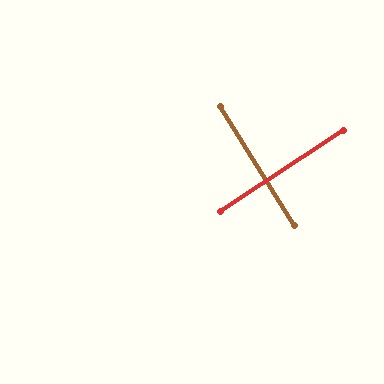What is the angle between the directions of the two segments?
Approximately 88 degrees.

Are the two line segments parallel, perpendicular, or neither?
Perpendicular — they meet at approximately 88°.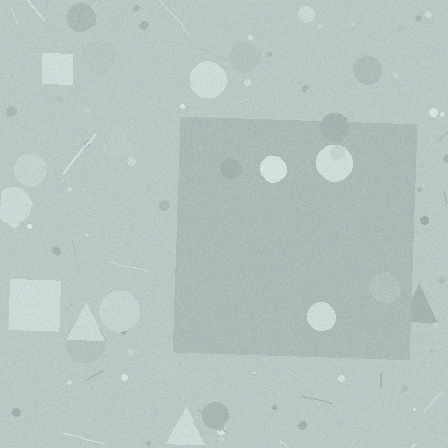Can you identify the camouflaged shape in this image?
The camouflaged shape is a square.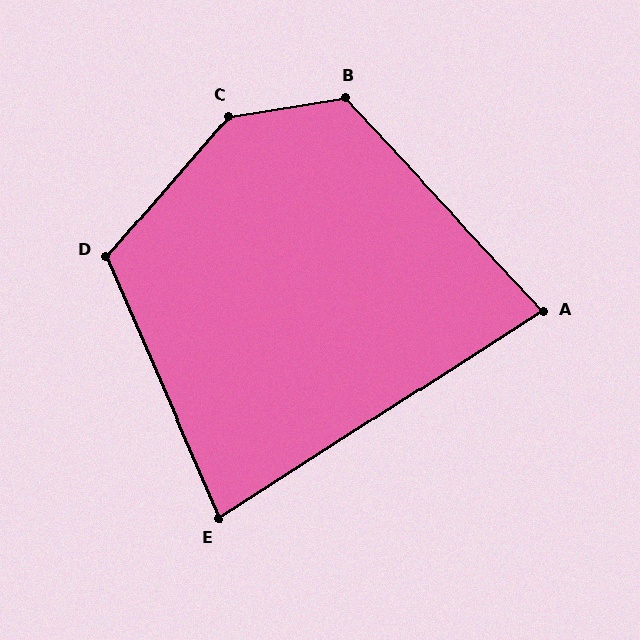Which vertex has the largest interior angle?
C, at approximately 140 degrees.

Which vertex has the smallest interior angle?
A, at approximately 80 degrees.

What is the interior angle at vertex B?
Approximately 124 degrees (obtuse).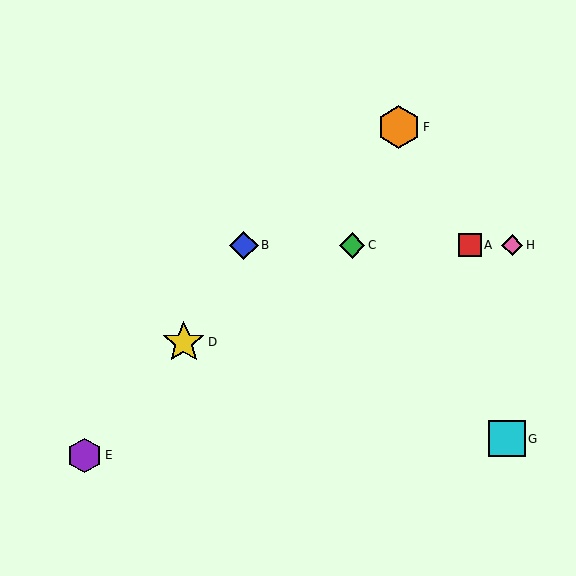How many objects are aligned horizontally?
4 objects (A, B, C, H) are aligned horizontally.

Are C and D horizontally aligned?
No, C is at y≈245 and D is at y≈342.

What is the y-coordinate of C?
Object C is at y≈245.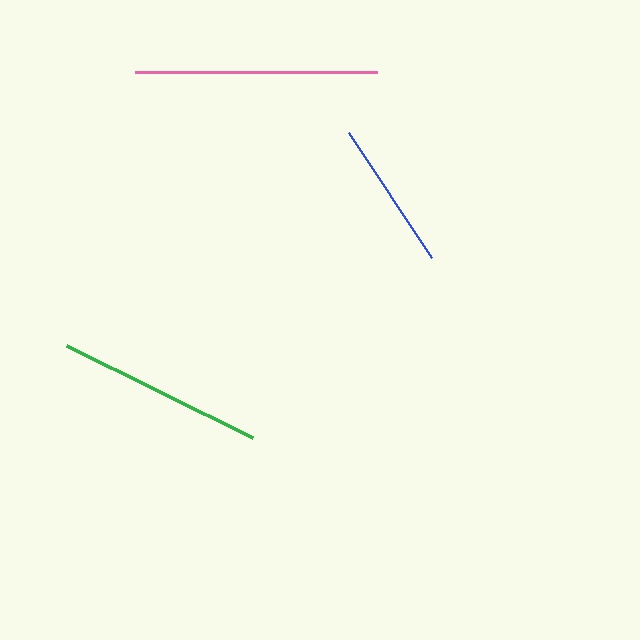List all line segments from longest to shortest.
From longest to shortest: pink, green, blue.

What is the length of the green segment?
The green segment is approximately 207 pixels long.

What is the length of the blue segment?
The blue segment is approximately 151 pixels long.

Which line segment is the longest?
The pink line is the longest at approximately 242 pixels.